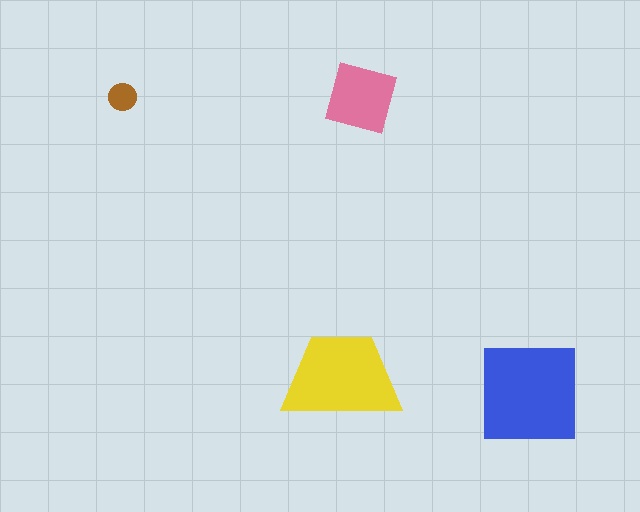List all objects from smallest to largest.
The brown circle, the pink diamond, the yellow trapezoid, the blue square.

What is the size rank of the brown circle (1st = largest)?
4th.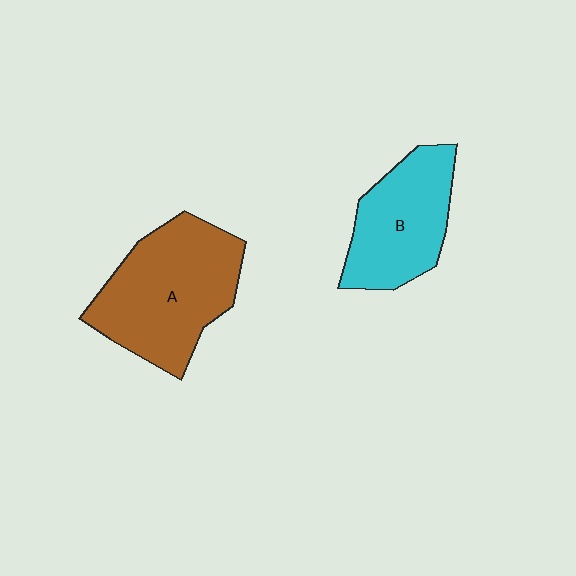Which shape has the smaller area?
Shape B (cyan).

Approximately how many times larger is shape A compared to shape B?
Approximately 1.4 times.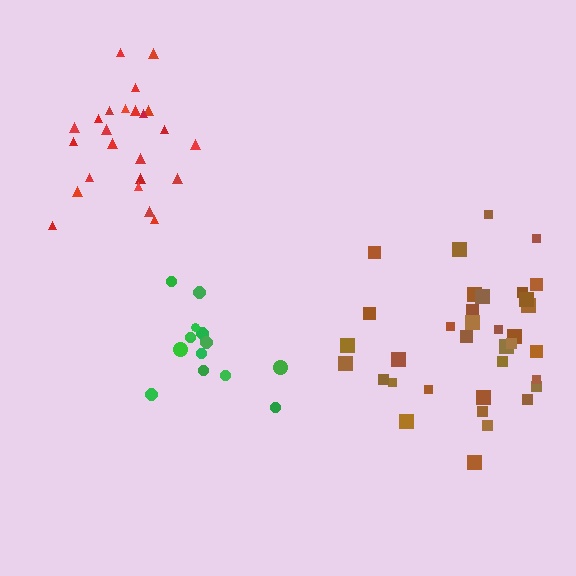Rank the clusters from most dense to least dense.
red, brown, green.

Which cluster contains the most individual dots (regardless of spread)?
Brown (35).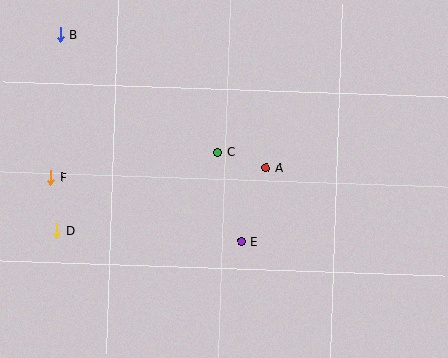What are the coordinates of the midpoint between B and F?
The midpoint between B and F is at (55, 106).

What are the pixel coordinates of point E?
Point E is at (241, 241).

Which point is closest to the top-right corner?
Point A is closest to the top-right corner.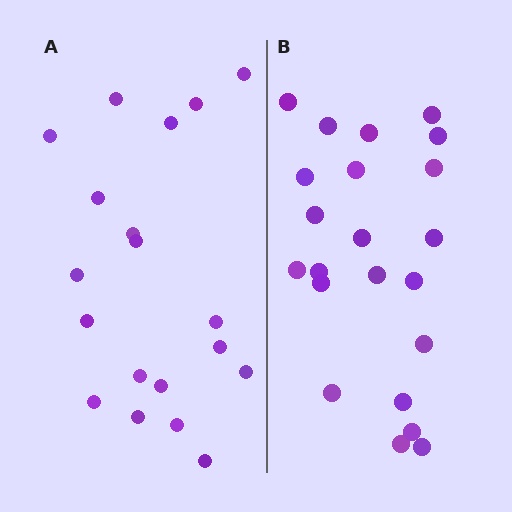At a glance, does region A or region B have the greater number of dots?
Region B (the right region) has more dots.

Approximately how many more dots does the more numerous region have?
Region B has just a few more — roughly 2 or 3 more dots than region A.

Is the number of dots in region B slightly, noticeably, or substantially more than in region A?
Region B has only slightly more — the two regions are fairly close. The ratio is roughly 1.2 to 1.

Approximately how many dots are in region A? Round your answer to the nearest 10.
About 20 dots. (The exact count is 19, which rounds to 20.)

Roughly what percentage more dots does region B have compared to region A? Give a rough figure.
About 15% more.